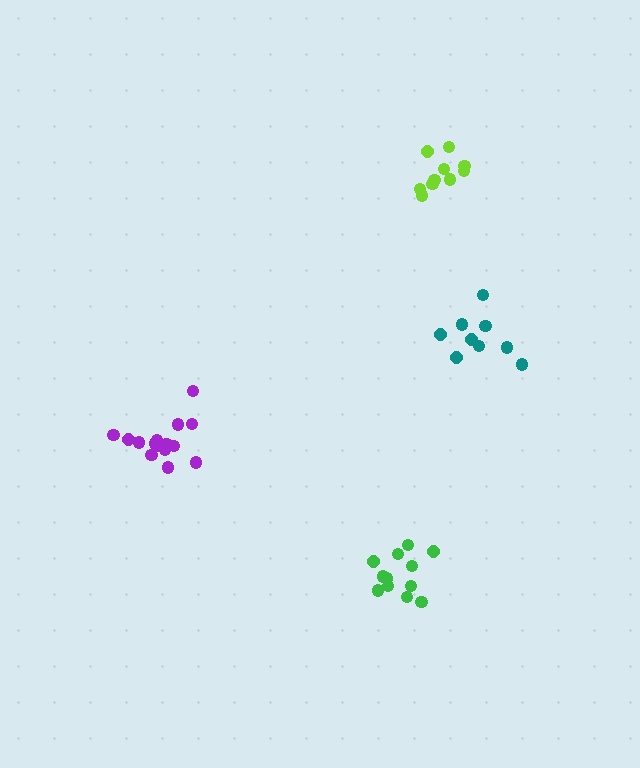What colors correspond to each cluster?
The clusters are colored: teal, lime, purple, green.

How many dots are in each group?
Group 1: 9 dots, Group 2: 10 dots, Group 3: 15 dots, Group 4: 12 dots (46 total).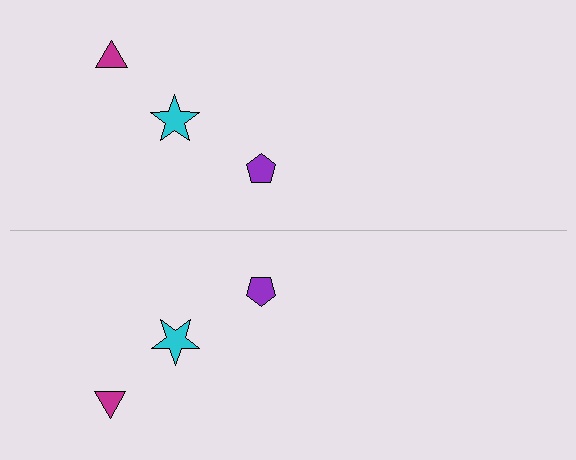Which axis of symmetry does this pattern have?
The pattern has a horizontal axis of symmetry running through the center of the image.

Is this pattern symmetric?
Yes, this pattern has bilateral (reflection) symmetry.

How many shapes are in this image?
There are 6 shapes in this image.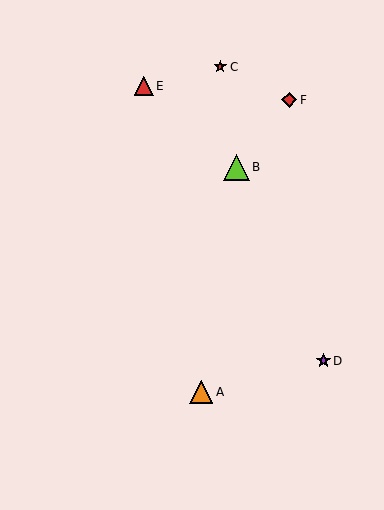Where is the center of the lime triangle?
The center of the lime triangle is at (236, 167).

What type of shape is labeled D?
Shape D is a purple star.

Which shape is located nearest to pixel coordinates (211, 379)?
The orange triangle (labeled A) at (201, 392) is nearest to that location.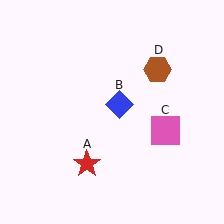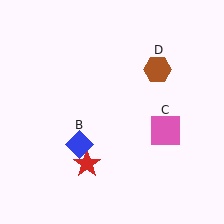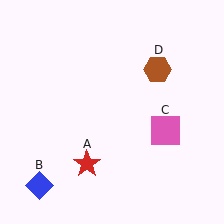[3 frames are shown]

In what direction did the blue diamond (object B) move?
The blue diamond (object B) moved down and to the left.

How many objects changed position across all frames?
1 object changed position: blue diamond (object B).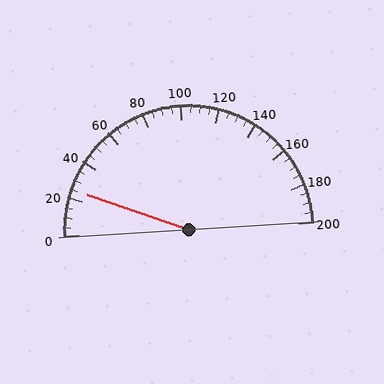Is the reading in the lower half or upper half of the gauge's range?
The reading is in the lower half of the range (0 to 200).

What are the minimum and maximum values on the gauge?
The gauge ranges from 0 to 200.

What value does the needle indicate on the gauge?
The needle indicates approximately 25.